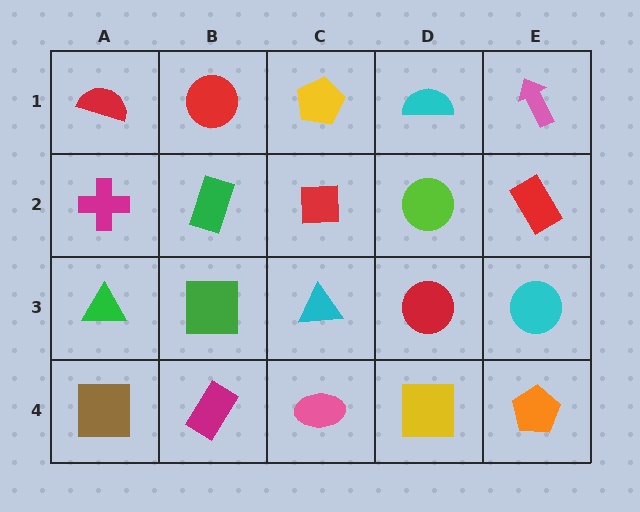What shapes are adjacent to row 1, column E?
A red rectangle (row 2, column E), a cyan semicircle (row 1, column D).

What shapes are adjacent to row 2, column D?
A cyan semicircle (row 1, column D), a red circle (row 3, column D), a red square (row 2, column C), a red rectangle (row 2, column E).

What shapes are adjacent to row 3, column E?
A red rectangle (row 2, column E), an orange pentagon (row 4, column E), a red circle (row 3, column D).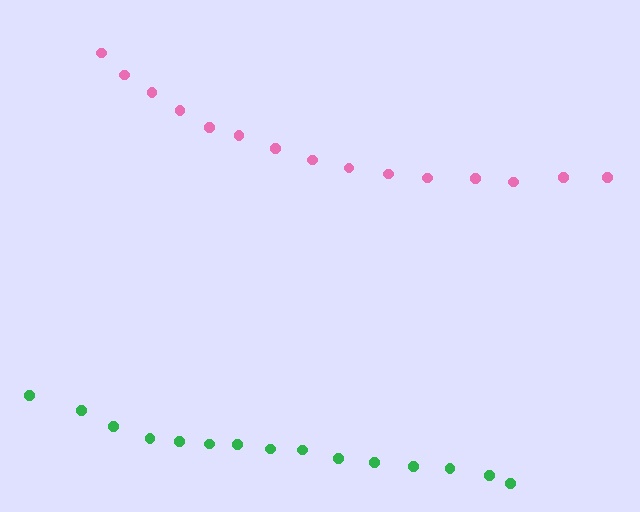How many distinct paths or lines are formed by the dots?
There are 2 distinct paths.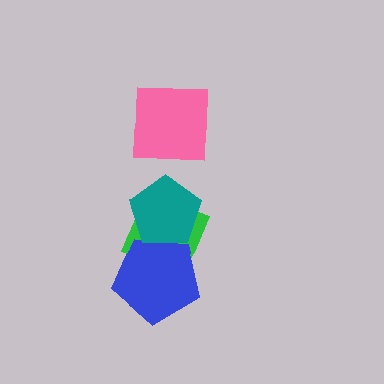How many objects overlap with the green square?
2 objects overlap with the green square.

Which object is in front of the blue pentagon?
The teal pentagon is in front of the blue pentagon.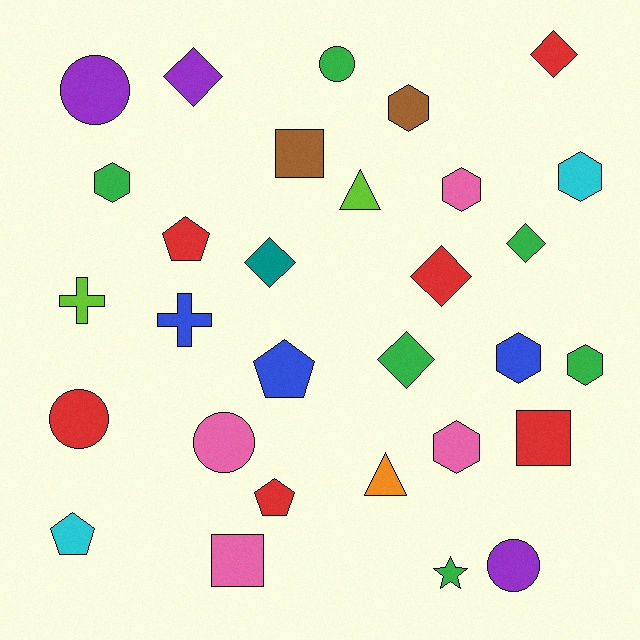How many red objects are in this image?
There are 6 red objects.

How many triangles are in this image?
There are 2 triangles.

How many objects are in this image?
There are 30 objects.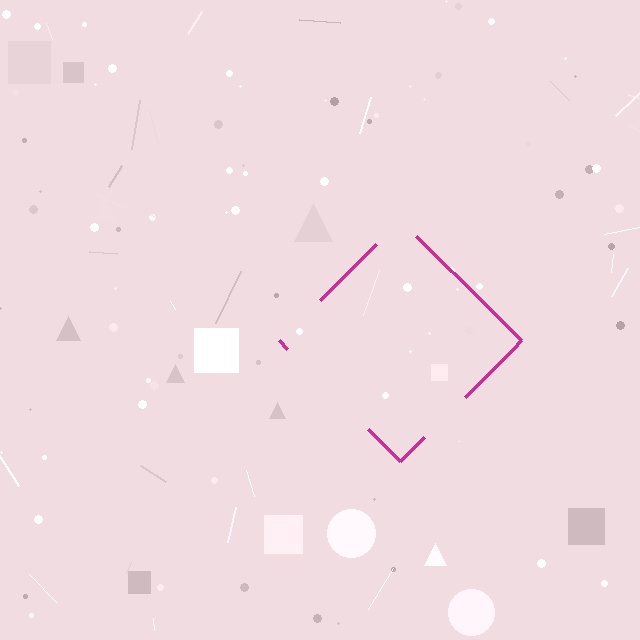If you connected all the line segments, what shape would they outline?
They would outline a diamond.